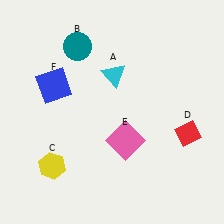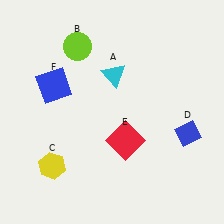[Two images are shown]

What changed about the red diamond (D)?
In Image 1, D is red. In Image 2, it changed to blue.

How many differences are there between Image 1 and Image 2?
There are 3 differences between the two images.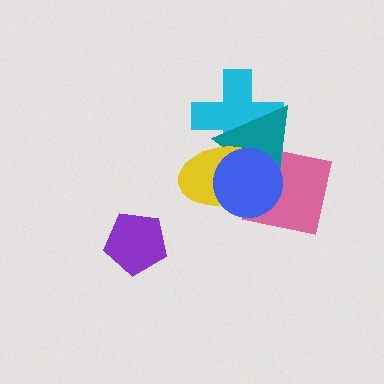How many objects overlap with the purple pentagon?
0 objects overlap with the purple pentagon.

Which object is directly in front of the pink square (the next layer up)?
The teal triangle is directly in front of the pink square.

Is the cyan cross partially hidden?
Yes, it is partially covered by another shape.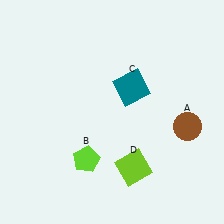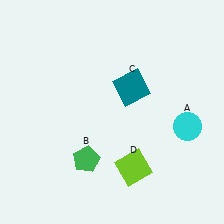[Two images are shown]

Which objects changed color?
A changed from brown to cyan. B changed from lime to green.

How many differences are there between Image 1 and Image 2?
There are 2 differences between the two images.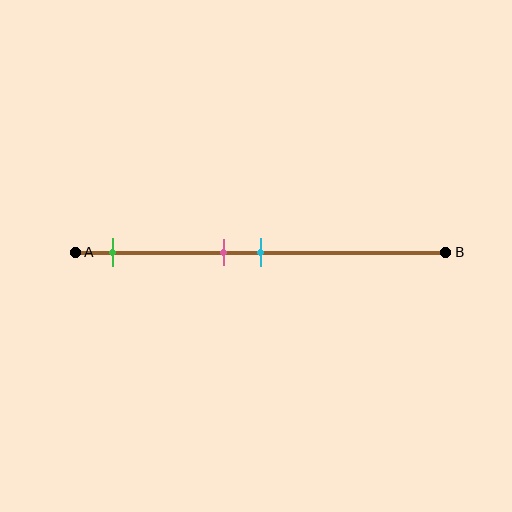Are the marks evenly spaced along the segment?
No, the marks are not evenly spaced.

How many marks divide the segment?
There are 3 marks dividing the segment.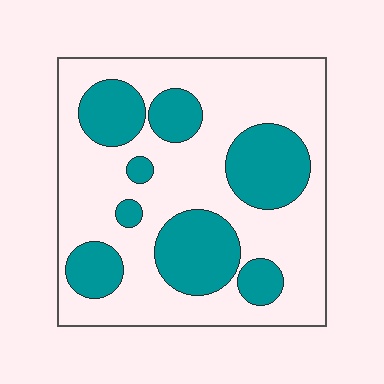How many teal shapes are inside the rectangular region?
8.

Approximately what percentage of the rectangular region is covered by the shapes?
Approximately 30%.